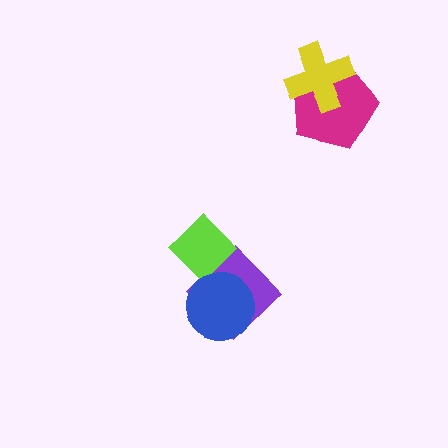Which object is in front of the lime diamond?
The blue circle is in front of the lime diamond.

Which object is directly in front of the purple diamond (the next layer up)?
The lime diamond is directly in front of the purple diamond.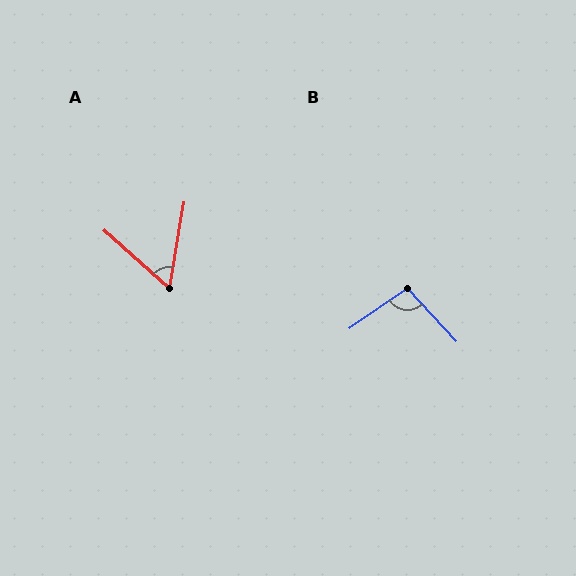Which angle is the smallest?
A, at approximately 58 degrees.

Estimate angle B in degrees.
Approximately 98 degrees.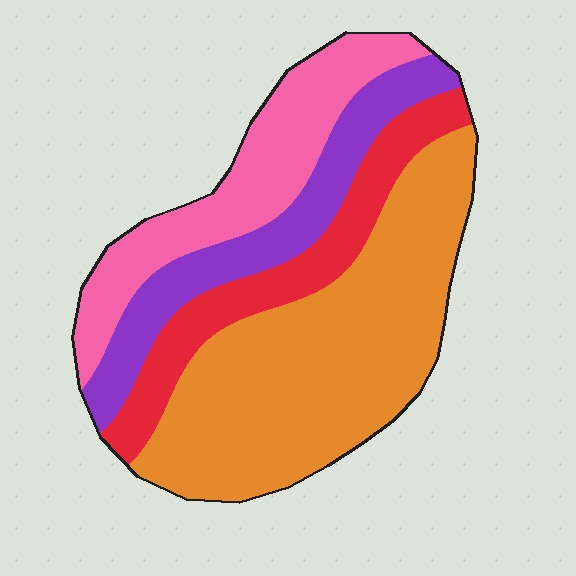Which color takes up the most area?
Orange, at roughly 45%.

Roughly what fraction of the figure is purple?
Purple takes up about one sixth (1/6) of the figure.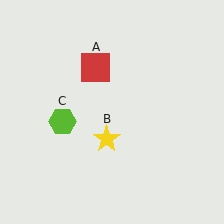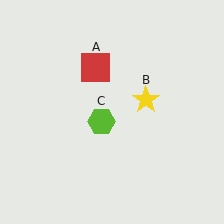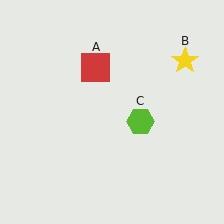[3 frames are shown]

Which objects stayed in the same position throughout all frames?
Red square (object A) remained stationary.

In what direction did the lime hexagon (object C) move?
The lime hexagon (object C) moved right.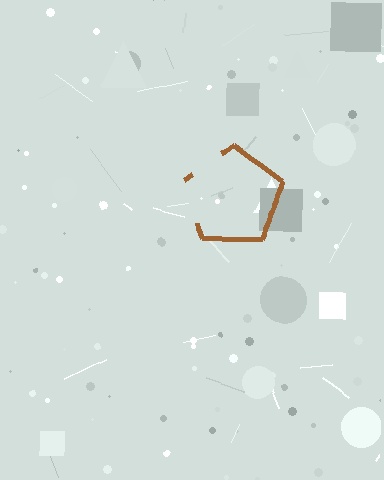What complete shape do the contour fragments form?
The contour fragments form a pentagon.